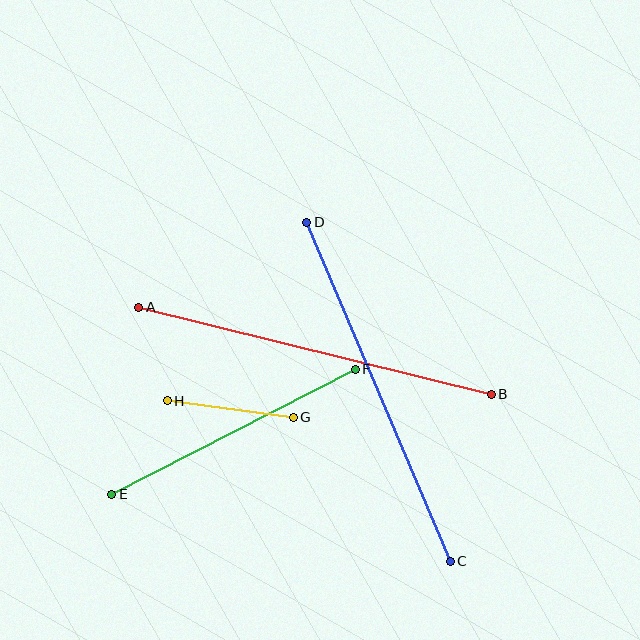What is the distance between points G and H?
The distance is approximately 127 pixels.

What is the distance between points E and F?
The distance is approximately 274 pixels.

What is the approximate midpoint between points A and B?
The midpoint is at approximately (315, 351) pixels.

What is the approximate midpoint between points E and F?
The midpoint is at approximately (233, 432) pixels.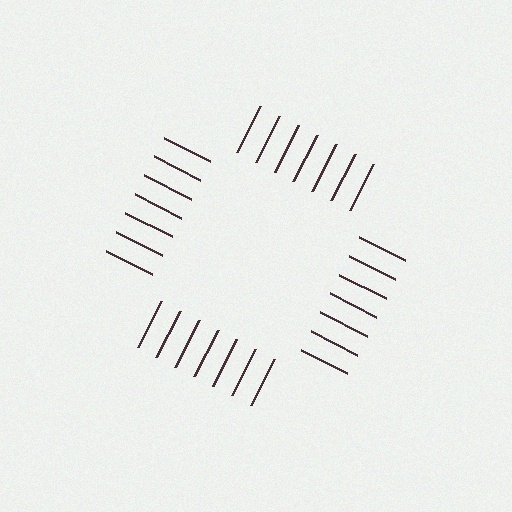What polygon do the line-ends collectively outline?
An illusory square — the line segments terminate on its edges but no continuous stroke is drawn.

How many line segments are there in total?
28 — 7 along each of the 4 edges.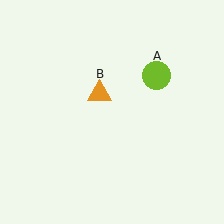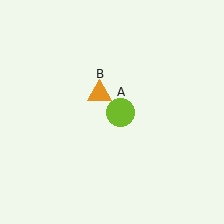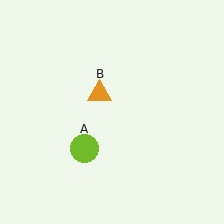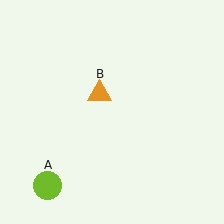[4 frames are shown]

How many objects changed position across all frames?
1 object changed position: lime circle (object A).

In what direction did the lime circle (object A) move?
The lime circle (object A) moved down and to the left.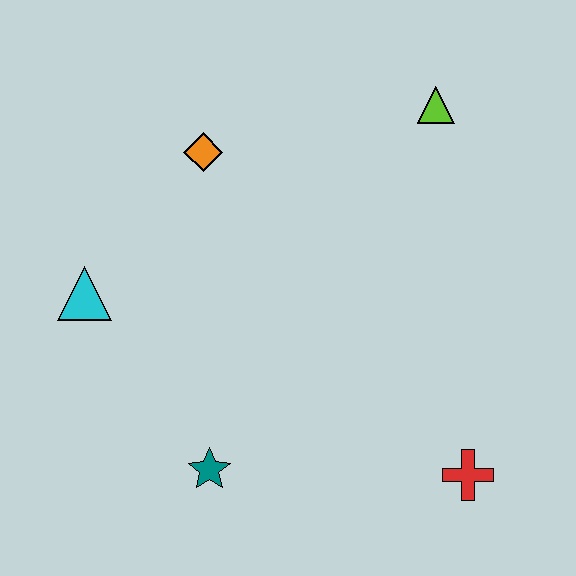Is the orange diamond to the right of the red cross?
No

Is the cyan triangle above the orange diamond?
No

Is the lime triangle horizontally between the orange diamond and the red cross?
Yes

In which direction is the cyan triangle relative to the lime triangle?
The cyan triangle is to the left of the lime triangle.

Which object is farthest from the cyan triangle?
The red cross is farthest from the cyan triangle.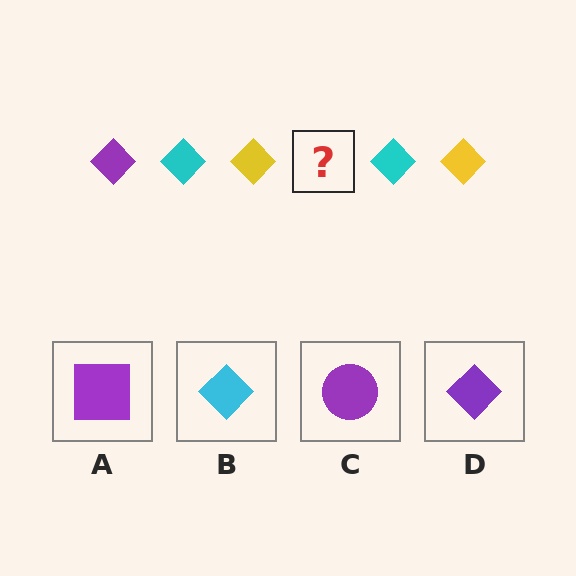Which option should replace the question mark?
Option D.